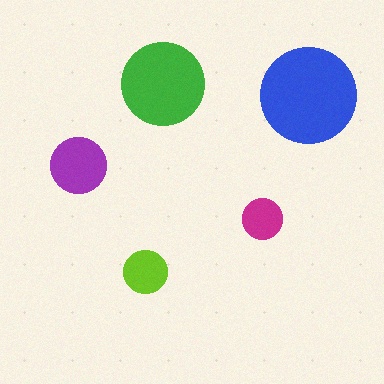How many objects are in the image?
There are 5 objects in the image.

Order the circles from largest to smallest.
the blue one, the green one, the purple one, the lime one, the magenta one.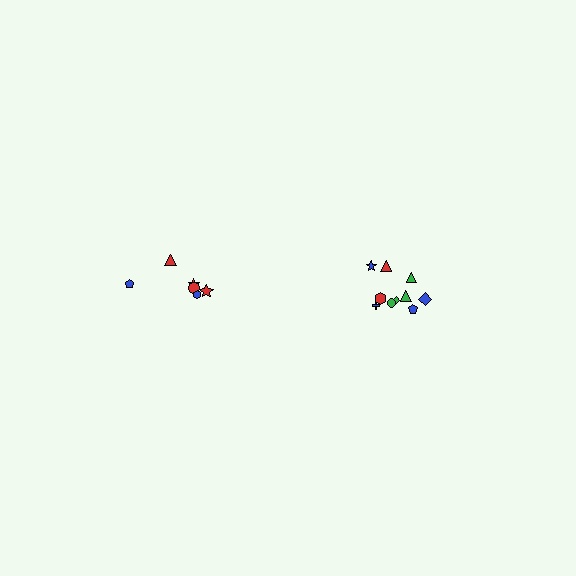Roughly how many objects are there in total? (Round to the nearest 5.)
Roughly 15 objects in total.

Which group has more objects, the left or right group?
The right group.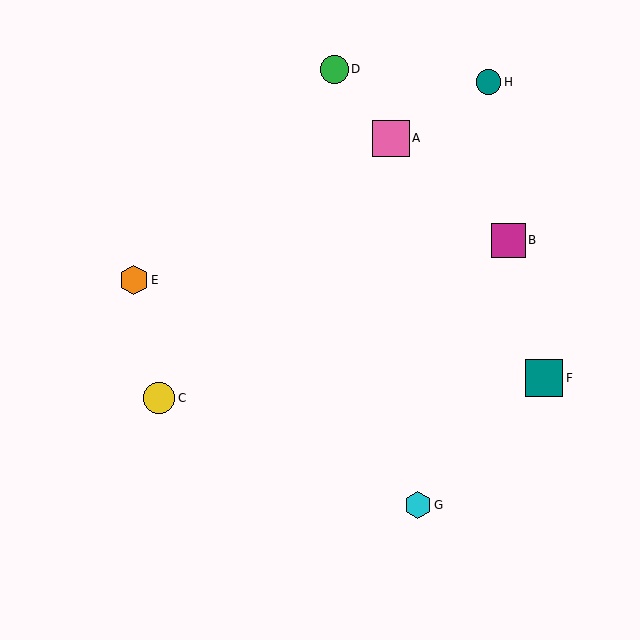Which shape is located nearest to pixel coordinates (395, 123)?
The pink square (labeled A) at (391, 138) is nearest to that location.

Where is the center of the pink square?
The center of the pink square is at (391, 138).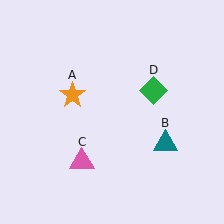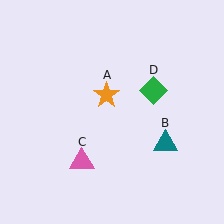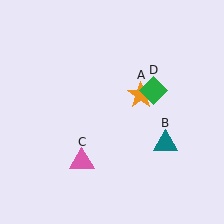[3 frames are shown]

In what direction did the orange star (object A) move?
The orange star (object A) moved right.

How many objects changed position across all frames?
1 object changed position: orange star (object A).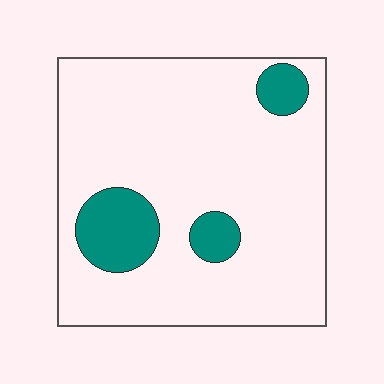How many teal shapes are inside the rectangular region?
3.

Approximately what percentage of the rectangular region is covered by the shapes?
Approximately 15%.